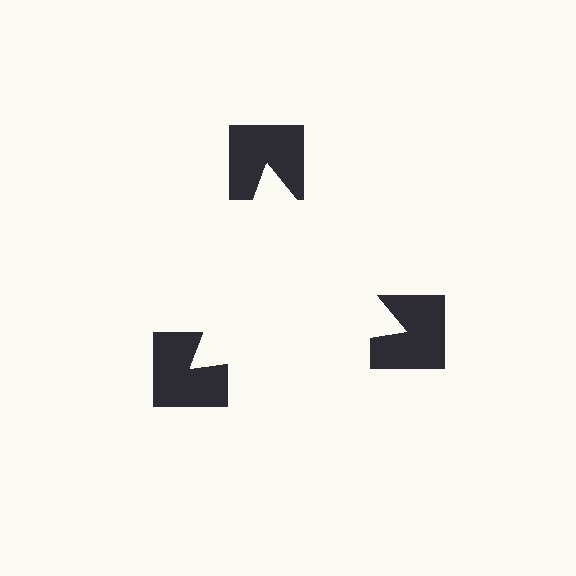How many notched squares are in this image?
There are 3 — one at each vertex of the illusory triangle.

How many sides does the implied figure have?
3 sides.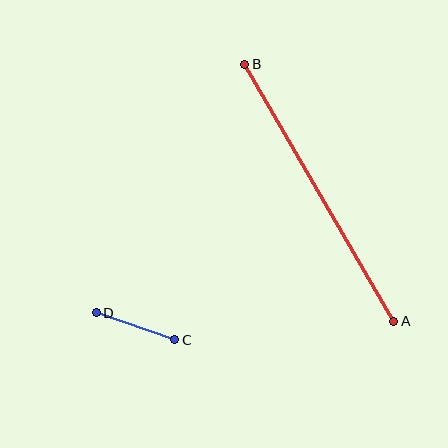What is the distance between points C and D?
The distance is approximately 83 pixels.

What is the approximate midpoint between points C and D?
The midpoint is at approximately (136, 326) pixels.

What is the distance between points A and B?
The distance is approximately 297 pixels.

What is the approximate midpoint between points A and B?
The midpoint is at approximately (319, 193) pixels.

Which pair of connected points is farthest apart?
Points A and B are farthest apart.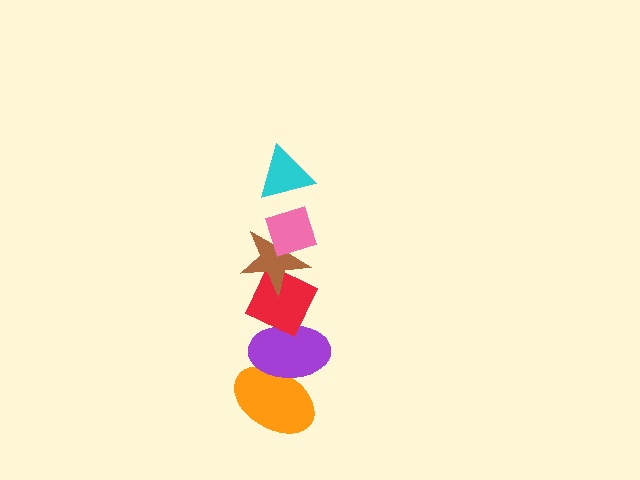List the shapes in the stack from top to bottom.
From top to bottom: the cyan triangle, the pink diamond, the brown star, the red diamond, the purple ellipse, the orange ellipse.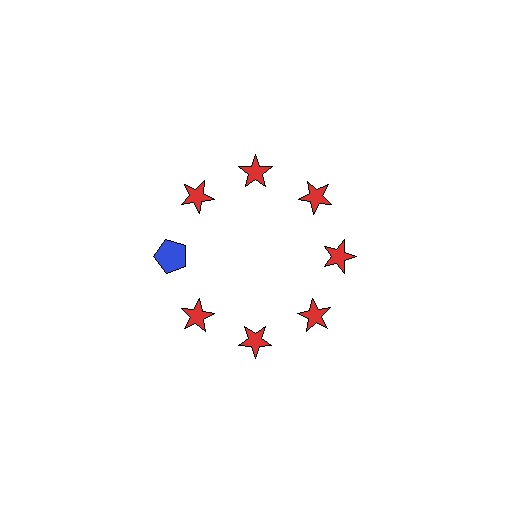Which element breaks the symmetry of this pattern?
The blue pentagon at roughly the 9 o'clock position breaks the symmetry. All other shapes are red stars.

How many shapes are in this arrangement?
There are 8 shapes arranged in a ring pattern.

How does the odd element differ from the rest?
It differs in both color (blue instead of red) and shape (pentagon instead of star).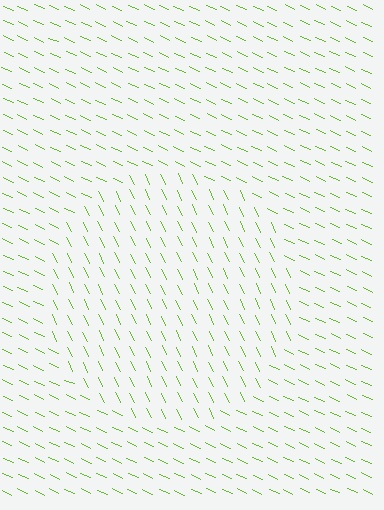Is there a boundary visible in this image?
Yes, there is a texture boundary formed by a change in line orientation.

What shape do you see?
I see a circle.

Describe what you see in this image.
The image is filled with small lime line segments. A circle region in the image has lines oriented differently from the surrounding lines, creating a visible texture boundary.